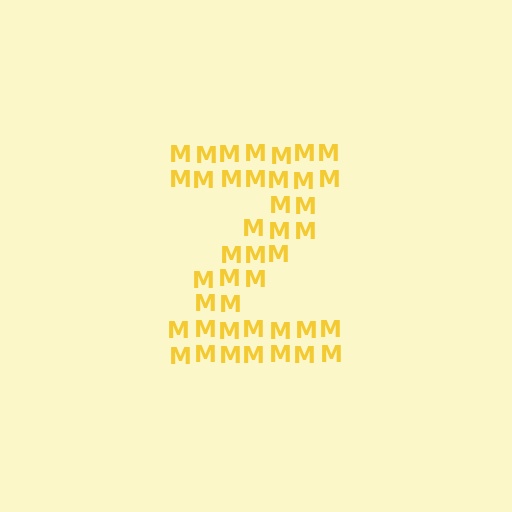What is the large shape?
The large shape is the letter Z.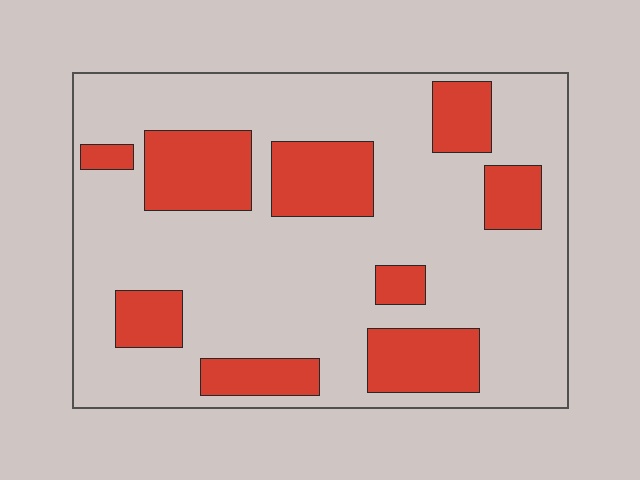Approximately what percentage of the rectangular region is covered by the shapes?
Approximately 25%.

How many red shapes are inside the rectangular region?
9.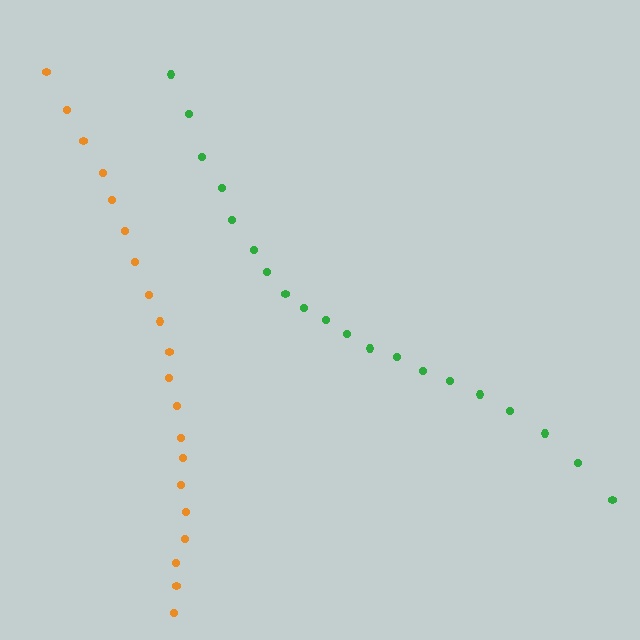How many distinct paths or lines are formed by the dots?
There are 2 distinct paths.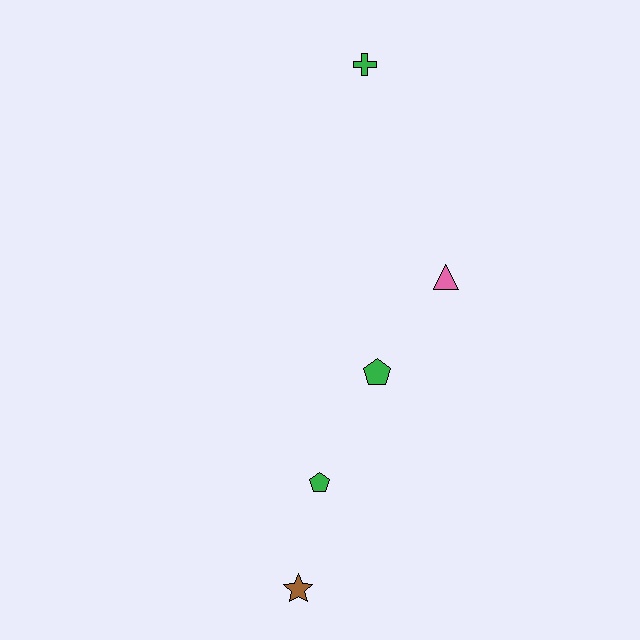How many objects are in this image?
There are 5 objects.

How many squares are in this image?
There are no squares.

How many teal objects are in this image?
There are no teal objects.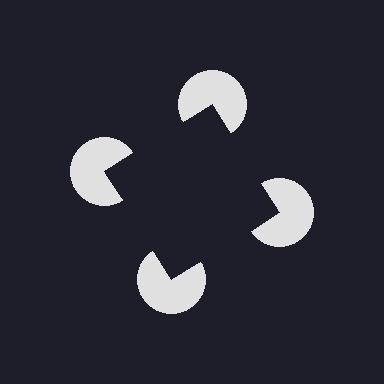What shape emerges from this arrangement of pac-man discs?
An illusory square — its edges are inferred from the aligned wedge cuts in the pac-man discs, not physically drawn.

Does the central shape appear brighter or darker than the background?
It typically appears slightly darker than the background, even though no actual brightness change is drawn.